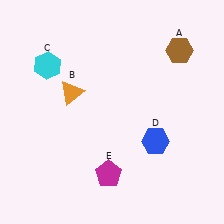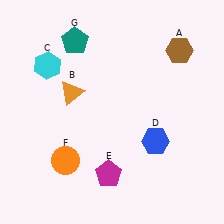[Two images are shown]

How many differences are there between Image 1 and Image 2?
There are 2 differences between the two images.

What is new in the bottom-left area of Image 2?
An orange circle (F) was added in the bottom-left area of Image 2.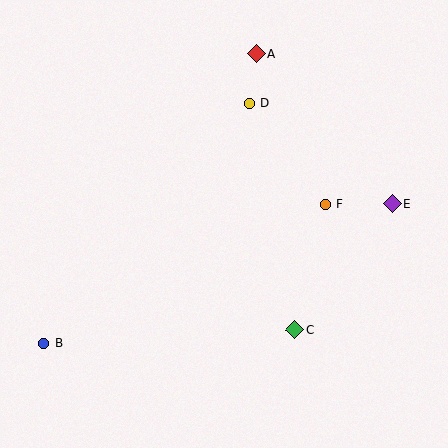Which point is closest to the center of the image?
Point F at (325, 204) is closest to the center.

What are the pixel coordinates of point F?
Point F is at (325, 204).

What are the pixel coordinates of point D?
Point D is at (249, 103).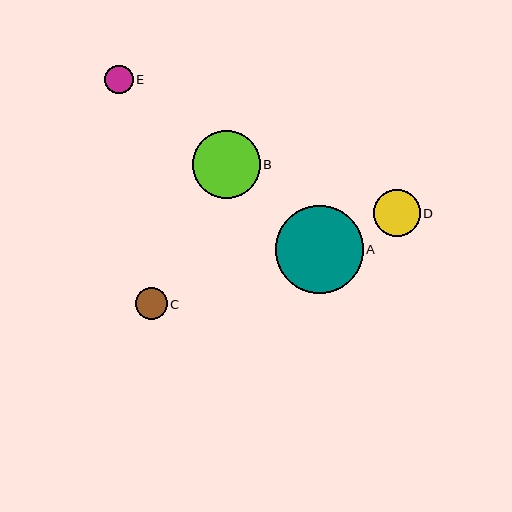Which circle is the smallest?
Circle E is the smallest with a size of approximately 28 pixels.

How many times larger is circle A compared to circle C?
Circle A is approximately 2.8 times the size of circle C.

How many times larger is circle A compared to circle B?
Circle A is approximately 1.3 times the size of circle B.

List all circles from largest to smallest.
From largest to smallest: A, B, D, C, E.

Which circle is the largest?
Circle A is the largest with a size of approximately 88 pixels.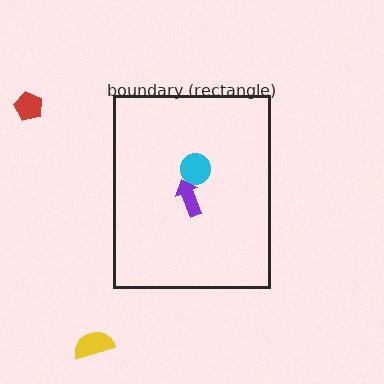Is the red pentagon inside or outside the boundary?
Outside.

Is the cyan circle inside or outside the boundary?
Inside.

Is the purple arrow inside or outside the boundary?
Inside.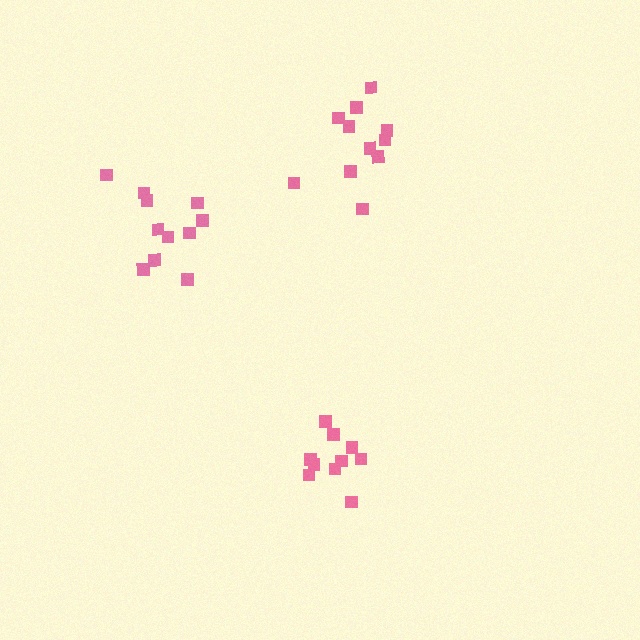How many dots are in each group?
Group 1: 10 dots, Group 2: 11 dots, Group 3: 11 dots (32 total).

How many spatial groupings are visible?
There are 3 spatial groupings.